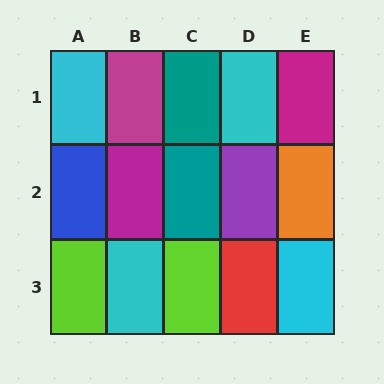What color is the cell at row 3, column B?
Cyan.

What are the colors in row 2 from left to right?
Blue, magenta, teal, purple, orange.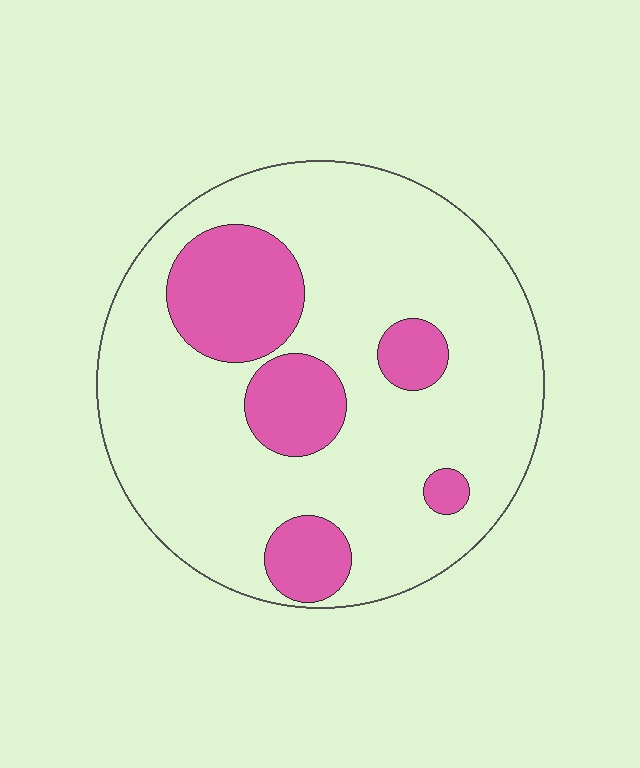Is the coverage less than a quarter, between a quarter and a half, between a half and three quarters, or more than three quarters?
Less than a quarter.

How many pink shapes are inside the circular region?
5.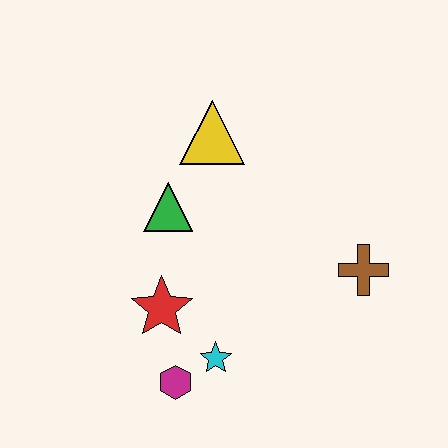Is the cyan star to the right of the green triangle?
Yes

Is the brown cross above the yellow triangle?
No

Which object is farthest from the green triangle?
The brown cross is farthest from the green triangle.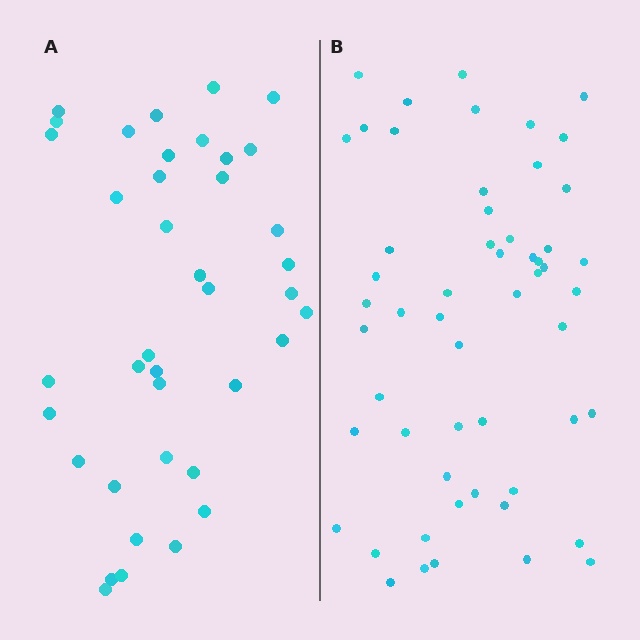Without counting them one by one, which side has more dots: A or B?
Region B (the right region) has more dots.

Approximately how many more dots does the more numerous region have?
Region B has approximately 15 more dots than region A.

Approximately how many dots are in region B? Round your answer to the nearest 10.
About 60 dots. (The exact count is 55, which rounds to 60.)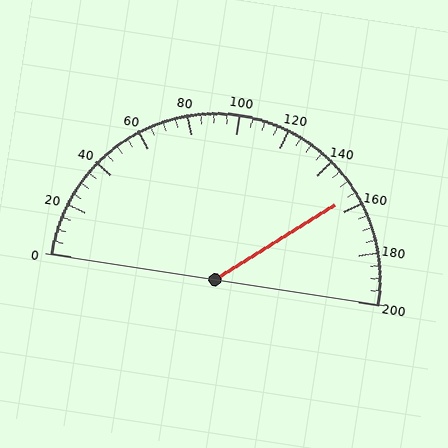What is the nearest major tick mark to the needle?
The nearest major tick mark is 160.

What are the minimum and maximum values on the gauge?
The gauge ranges from 0 to 200.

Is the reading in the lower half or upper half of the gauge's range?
The reading is in the upper half of the range (0 to 200).